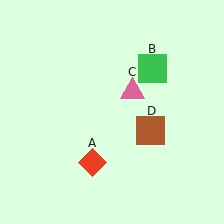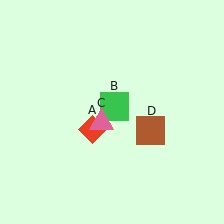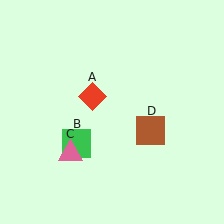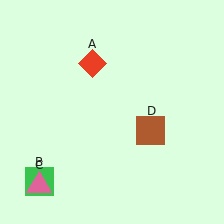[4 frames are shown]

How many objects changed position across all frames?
3 objects changed position: red diamond (object A), green square (object B), pink triangle (object C).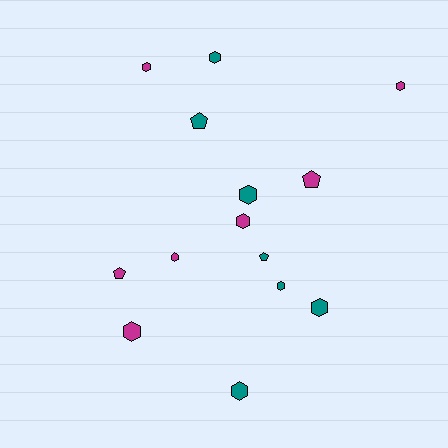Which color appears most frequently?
Teal, with 7 objects.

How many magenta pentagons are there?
There are 2 magenta pentagons.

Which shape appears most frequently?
Hexagon, with 10 objects.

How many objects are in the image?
There are 14 objects.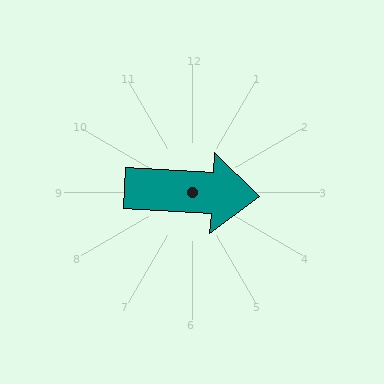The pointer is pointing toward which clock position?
Roughly 3 o'clock.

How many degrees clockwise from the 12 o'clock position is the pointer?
Approximately 93 degrees.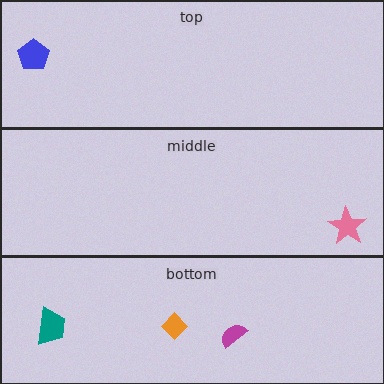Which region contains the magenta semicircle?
The bottom region.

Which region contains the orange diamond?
The bottom region.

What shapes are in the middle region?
The pink star.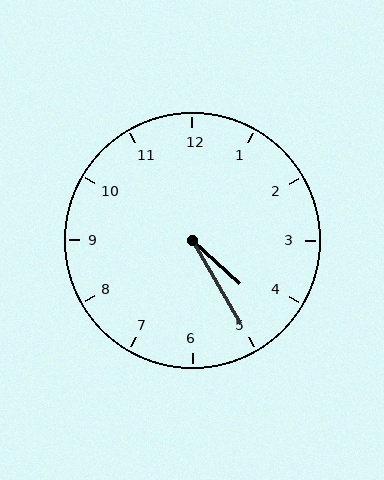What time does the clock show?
4:25.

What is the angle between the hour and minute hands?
Approximately 18 degrees.